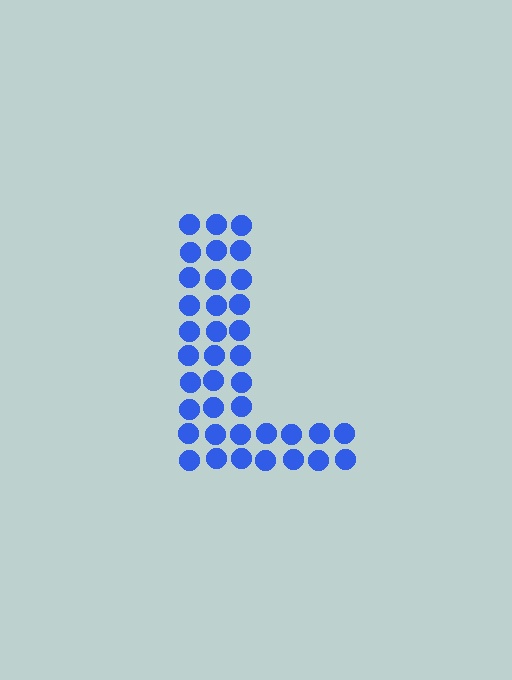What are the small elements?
The small elements are circles.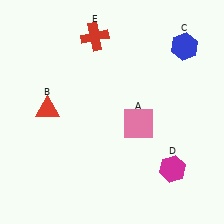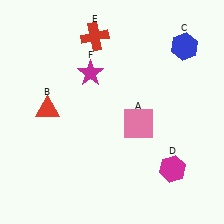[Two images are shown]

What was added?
A magenta star (F) was added in Image 2.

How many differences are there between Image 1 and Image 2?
There is 1 difference between the two images.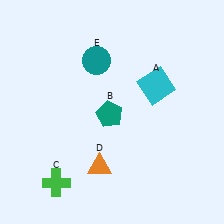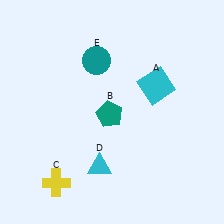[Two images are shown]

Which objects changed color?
C changed from green to yellow. D changed from orange to cyan.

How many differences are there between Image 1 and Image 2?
There are 2 differences between the two images.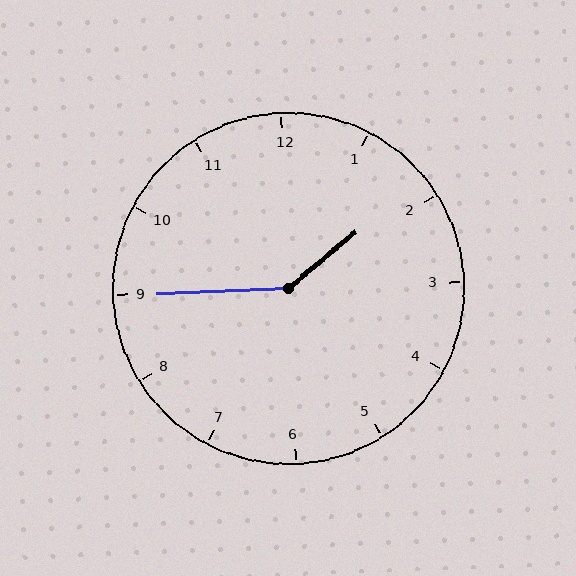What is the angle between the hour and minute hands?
Approximately 142 degrees.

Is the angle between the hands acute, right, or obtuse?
It is obtuse.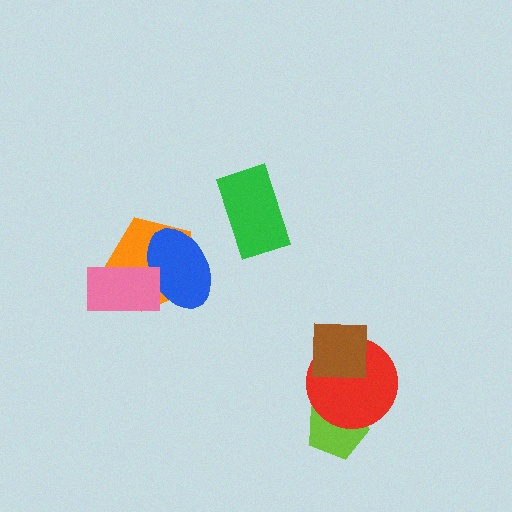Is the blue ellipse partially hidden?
Yes, it is partially covered by another shape.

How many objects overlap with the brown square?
1 object overlaps with the brown square.